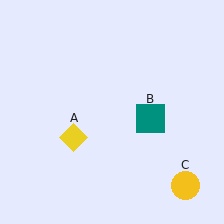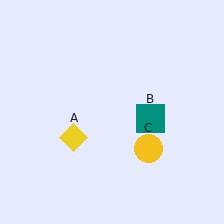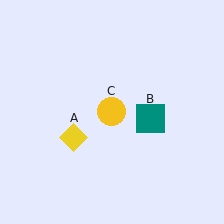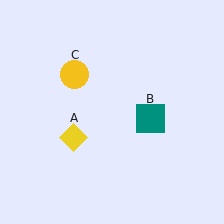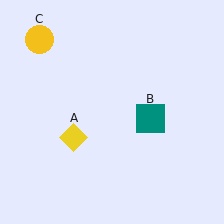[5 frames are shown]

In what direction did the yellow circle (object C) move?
The yellow circle (object C) moved up and to the left.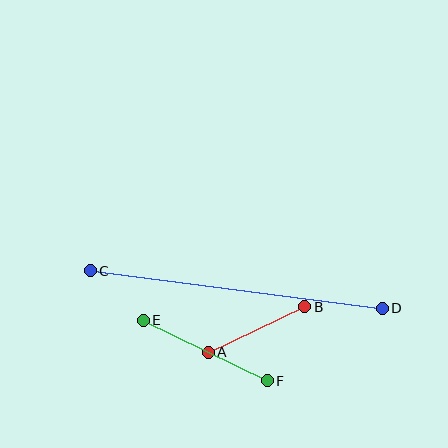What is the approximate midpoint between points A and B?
The midpoint is at approximately (257, 329) pixels.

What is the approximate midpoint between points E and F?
The midpoint is at approximately (205, 350) pixels.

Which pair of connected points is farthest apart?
Points C and D are farthest apart.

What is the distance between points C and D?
The distance is approximately 294 pixels.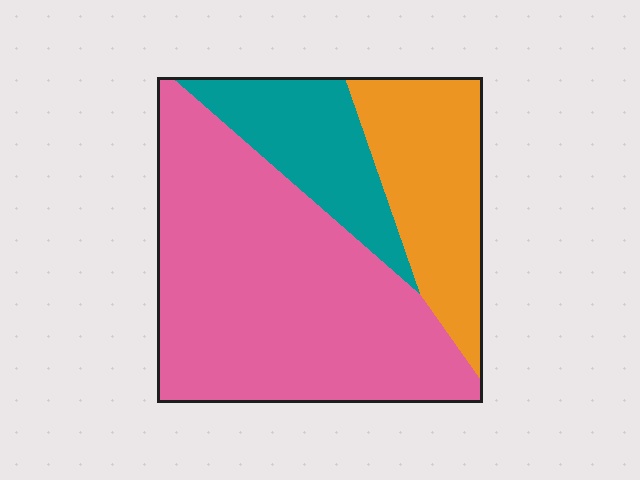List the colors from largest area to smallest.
From largest to smallest: pink, orange, teal.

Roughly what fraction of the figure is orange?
Orange takes up about one quarter (1/4) of the figure.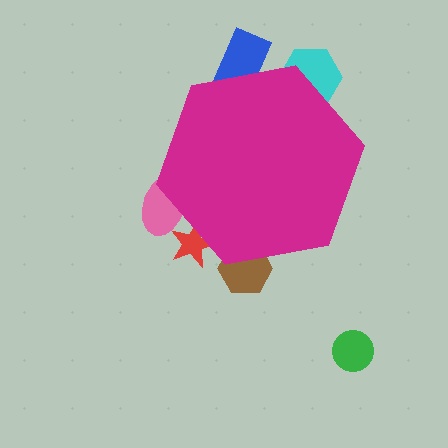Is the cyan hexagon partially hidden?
Yes, the cyan hexagon is partially hidden behind the magenta hexagon.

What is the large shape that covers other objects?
A magenta hexagon.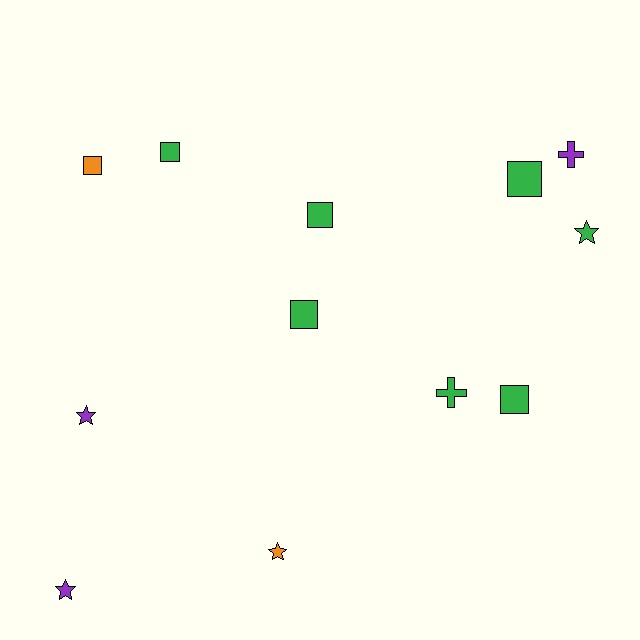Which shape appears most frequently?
Square, with 6 objects.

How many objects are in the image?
There are 12 objects.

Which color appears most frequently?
Green, with 7 objects.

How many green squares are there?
There are 5 green squares.